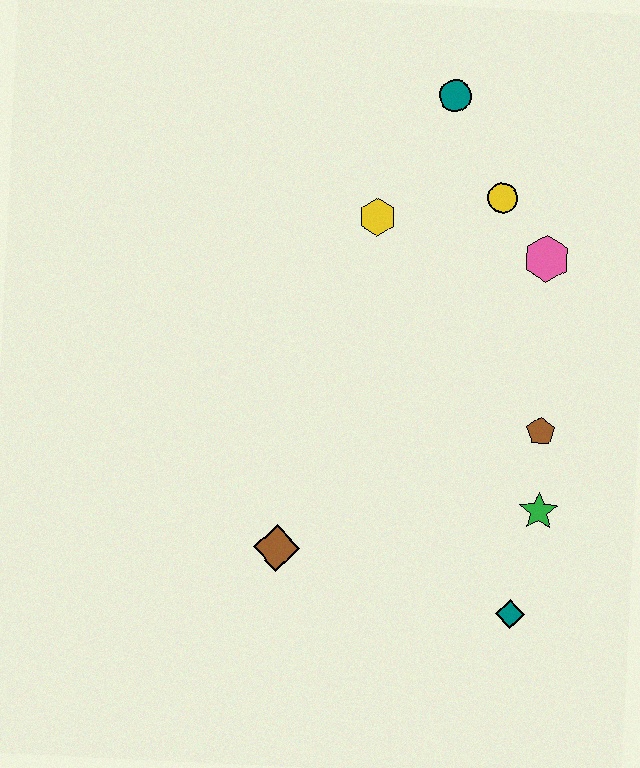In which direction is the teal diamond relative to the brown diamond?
The teal diamond is to the right of the brown diamond.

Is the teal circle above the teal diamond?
Yes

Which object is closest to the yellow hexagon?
The yellow circle is closest to the yellow hexagon.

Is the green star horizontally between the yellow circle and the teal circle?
No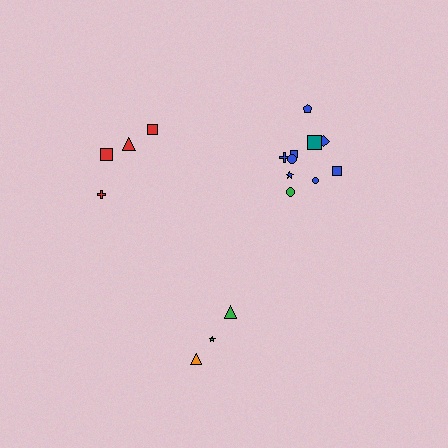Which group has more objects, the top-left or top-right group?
The top-right group.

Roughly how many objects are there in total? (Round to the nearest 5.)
Roughly 15 objects in total.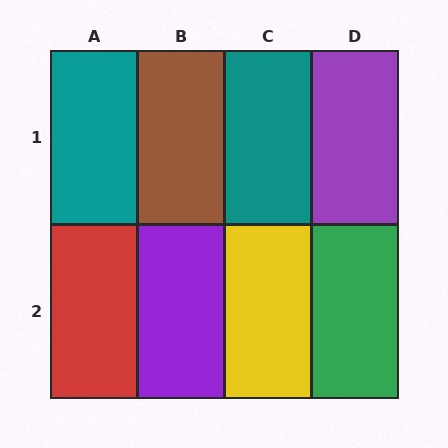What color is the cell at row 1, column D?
Purple.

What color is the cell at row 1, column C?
Teal.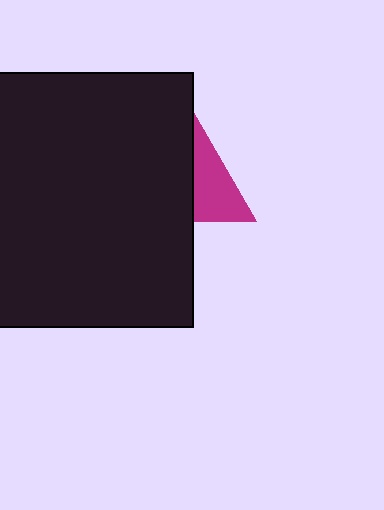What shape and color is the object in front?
The object in front is a black square.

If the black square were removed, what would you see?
You would see the complete magenta triangle.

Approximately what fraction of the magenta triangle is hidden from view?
Roughly 52% of the magenta triangle is hidden behind the black square.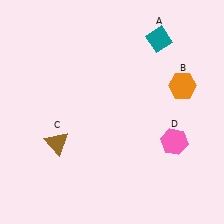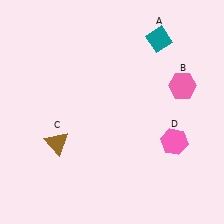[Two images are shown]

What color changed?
The hexagon (B) changed from orange in Image 1 to pink in Image 2.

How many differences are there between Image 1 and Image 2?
There is 1 difference between the two images.